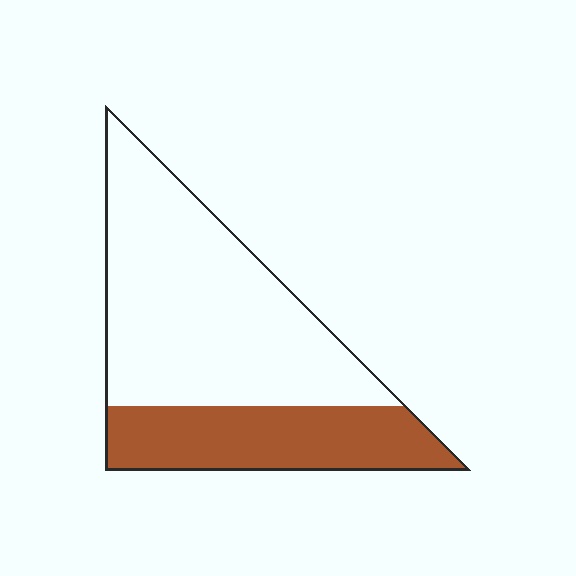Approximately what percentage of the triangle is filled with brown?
Approximately 30%.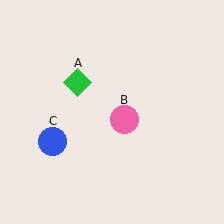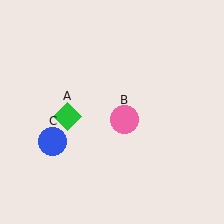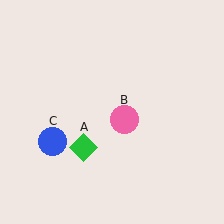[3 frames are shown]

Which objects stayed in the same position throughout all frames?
Pink circle (object B) and blue circle (object C) remained stationary.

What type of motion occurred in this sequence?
The green diamond (object A) rotated counterclockwise around the center of the scene.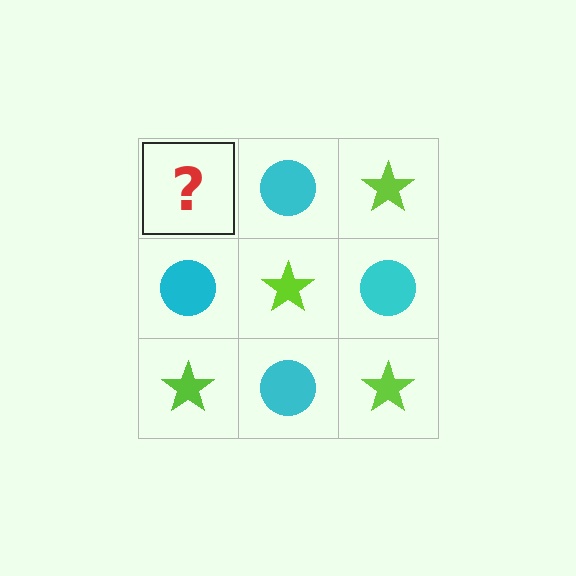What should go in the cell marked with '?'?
The missing cell should contain a lime star.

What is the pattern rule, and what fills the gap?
The rule is that it alternates lime star and cyan circle in a checkerboard pattern. The gap should be filled with a lime star.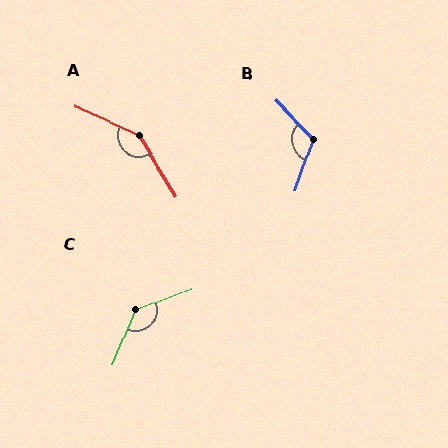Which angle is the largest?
A, at approximately 145 degrees.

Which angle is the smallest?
B, at approximately 116 degrees.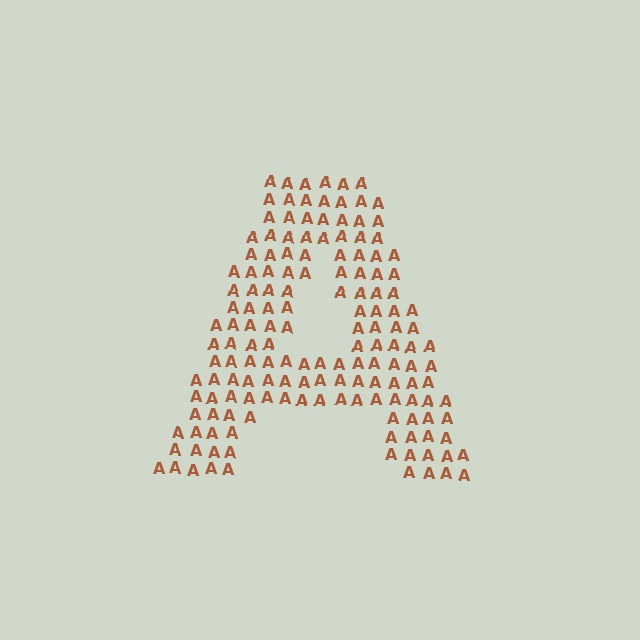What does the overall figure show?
The overall figure shows the letter A.